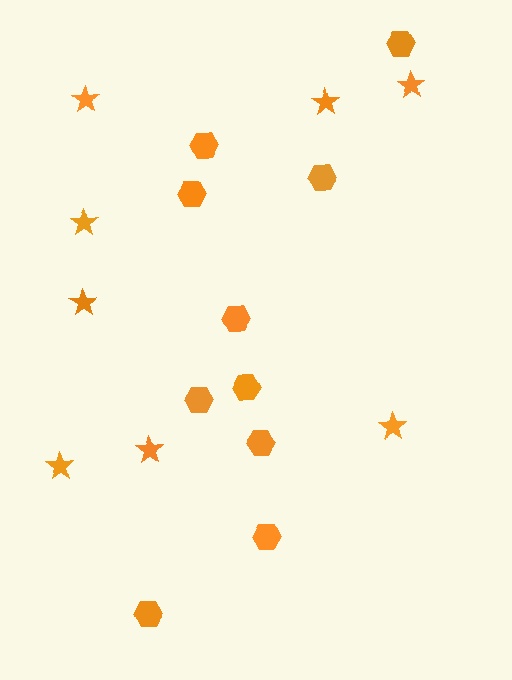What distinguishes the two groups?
There are 2 groups: one group of stars (8) and one group of hexagons (10).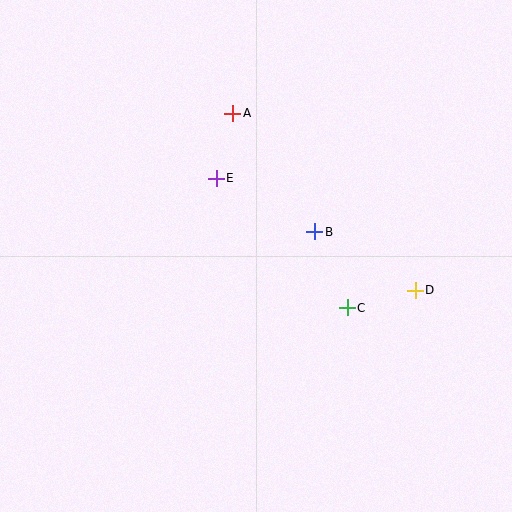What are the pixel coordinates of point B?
Point B is at (315, 232).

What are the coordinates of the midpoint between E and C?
The midpoint between E and C is at (282, 243).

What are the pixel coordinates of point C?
Point C is at (347, 308).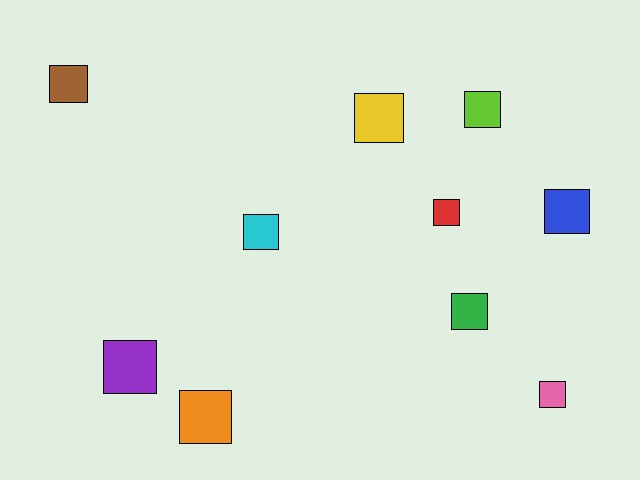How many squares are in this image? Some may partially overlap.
There are 10 squares.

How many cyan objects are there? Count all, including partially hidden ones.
There is 1 cyan object.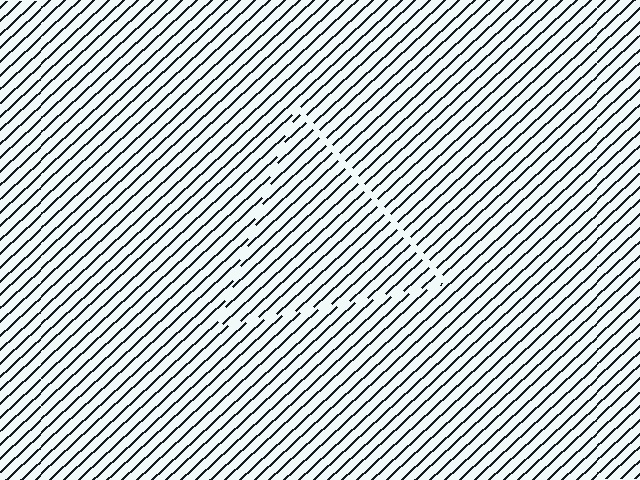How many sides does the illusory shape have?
3 sides — the line-ends trace a triangle.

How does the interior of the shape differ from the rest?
The interior of the shape contains the same grating, shifted by half a period — the contour is defined by the phase discontinuity where line-ends from the inner and outer gratings abut.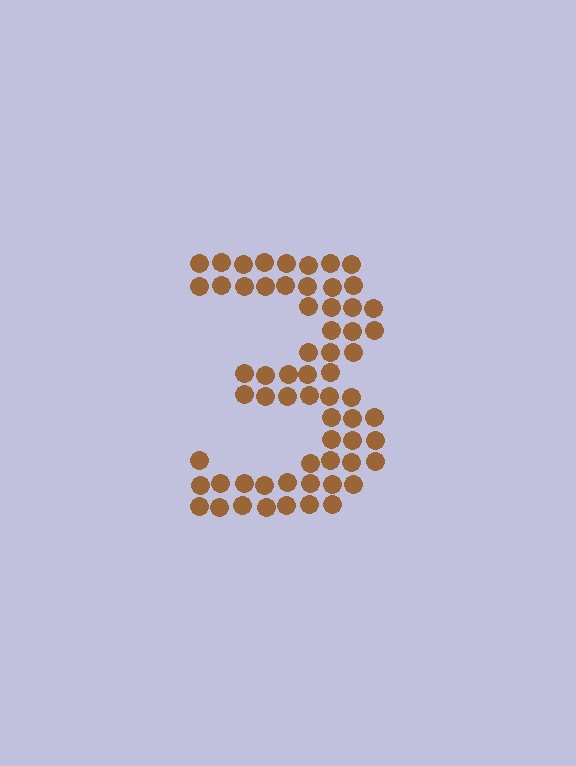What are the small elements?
The small elements are circles.